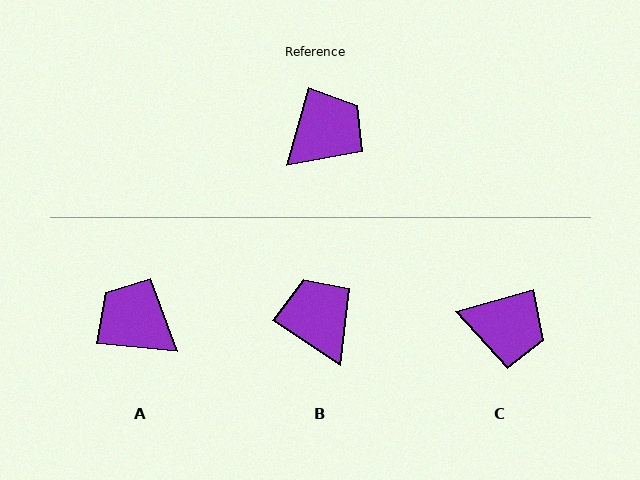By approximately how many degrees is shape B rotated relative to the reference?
Approximately 72 degrees counter-clockwise.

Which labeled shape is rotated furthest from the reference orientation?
A, about 100 degrees away.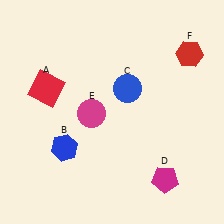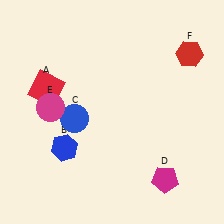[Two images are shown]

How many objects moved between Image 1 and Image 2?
2 objects moved between the two images.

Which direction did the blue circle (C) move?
The blue circle (C) moved left.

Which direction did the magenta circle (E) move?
The magenta circle (E) moved left.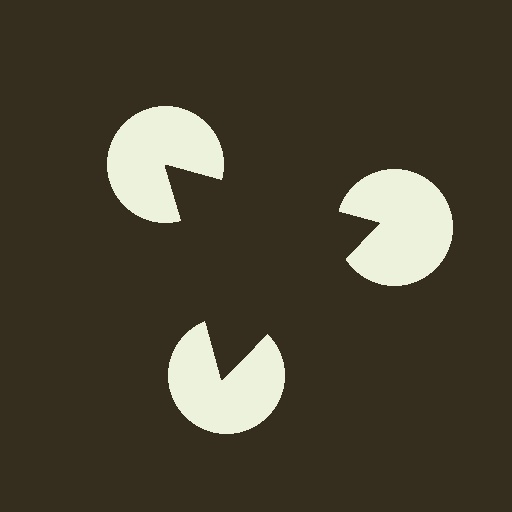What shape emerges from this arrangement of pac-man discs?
An illusory triangle — its edges are inferred from the aligned wedge cuts in the pac-man discs, not physically drawn.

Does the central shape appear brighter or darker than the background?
It typically appears slightly darker than the background, even though no actual brightness change is drawn.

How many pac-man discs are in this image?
There are 3 — one at each vertex of the illusory triangle.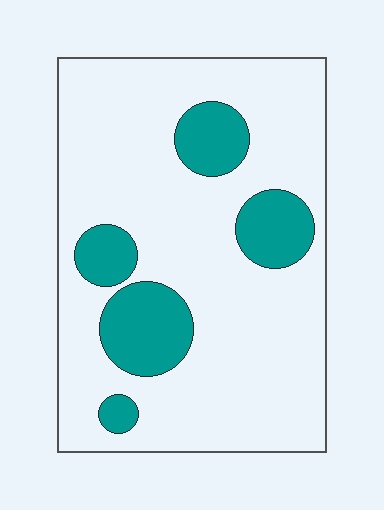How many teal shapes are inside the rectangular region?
5.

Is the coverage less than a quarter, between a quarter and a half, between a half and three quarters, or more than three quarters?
Less than a quarter.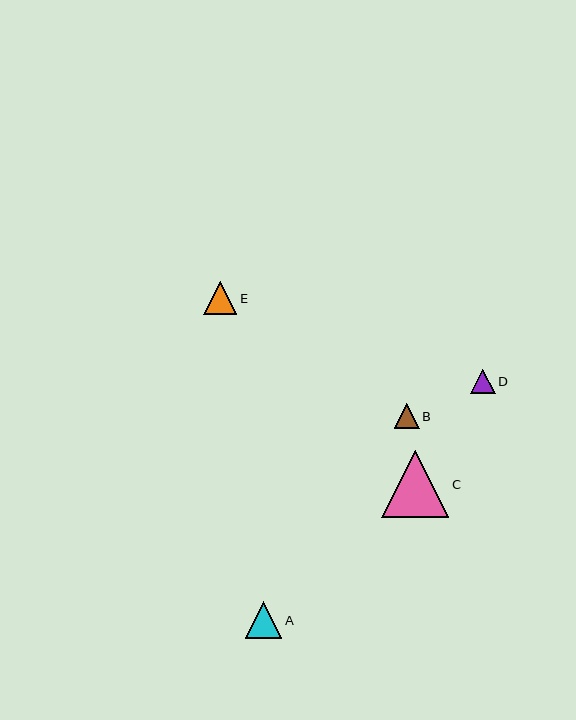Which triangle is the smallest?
Triangle D is the smallest with a size of approximately 24 pixels.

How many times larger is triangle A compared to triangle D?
Triangle A is approximately 1.5 times the size of triangle D.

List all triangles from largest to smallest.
From largest to smallest: C, A, E, B, D.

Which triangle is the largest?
Triangle C is the largest with a size of approximately 67 pixels.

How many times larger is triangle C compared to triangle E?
Triangle C is approximately 2.0 times the size of triangle E.